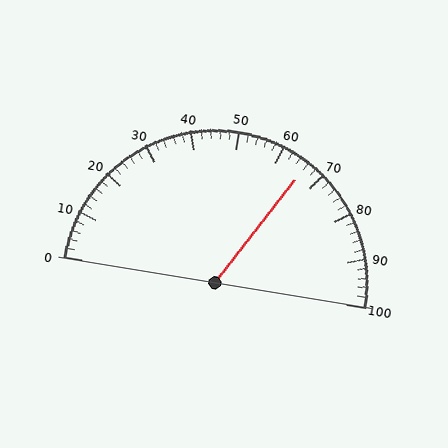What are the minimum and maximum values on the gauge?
The gauge ranges from 0 to 100.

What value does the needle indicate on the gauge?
The needle indicates approximately 66.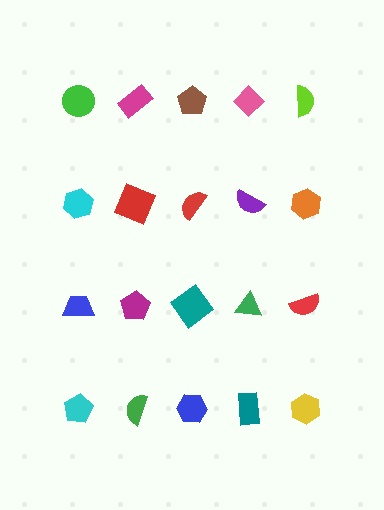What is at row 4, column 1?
A cyan pentagon.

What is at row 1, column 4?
A pink diamond.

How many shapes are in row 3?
5 shapes.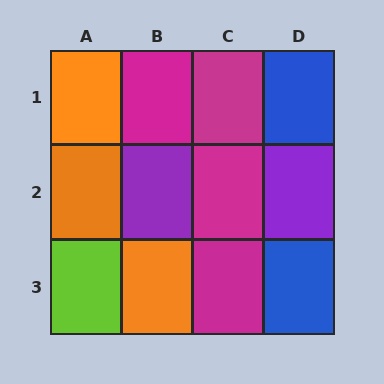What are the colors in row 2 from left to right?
Orange, purple, magenta, purple.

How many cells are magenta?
4 cells are magenta.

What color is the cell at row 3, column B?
Orange.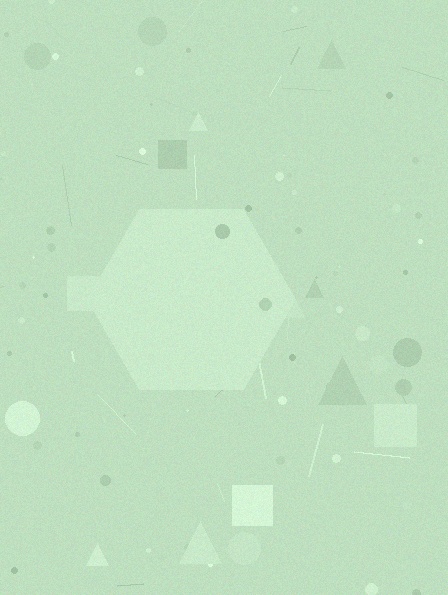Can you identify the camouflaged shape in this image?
The camouflaged shape is a hexagon.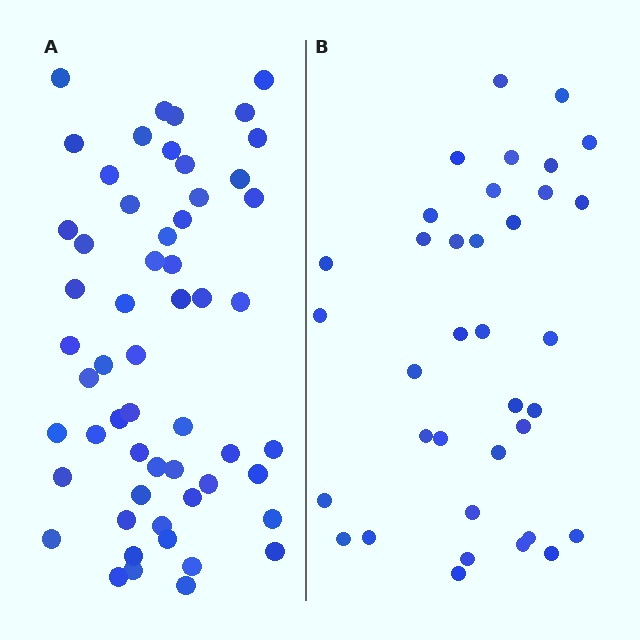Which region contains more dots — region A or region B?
Region A (the left region) has more dots.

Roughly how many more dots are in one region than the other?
Region A has approximately 20 more dots than region B.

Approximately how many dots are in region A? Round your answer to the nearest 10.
About 60 dots. (The exact count is 56, which rounds to 60.)